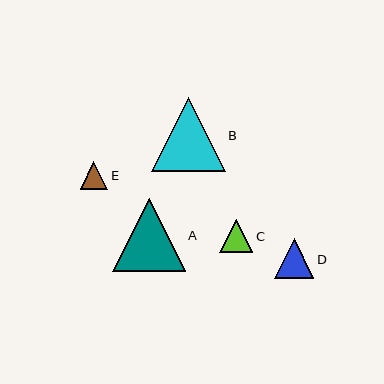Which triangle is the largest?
Triangle B is the largest with a size of approximately 74 pixels.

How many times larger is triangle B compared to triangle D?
Triangle B is approximately 1.9 times the size of triangle D.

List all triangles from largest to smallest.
From largest to smallest: B, A, D, C, E.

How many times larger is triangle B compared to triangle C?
Triangle B is approximately 2.2 times the size of triangle C.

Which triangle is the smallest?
Triangle E is the smallest with a size of approximately 28 pixels.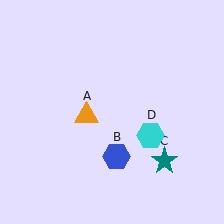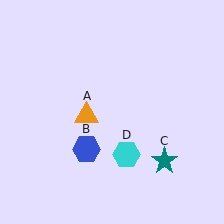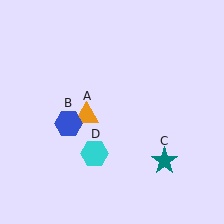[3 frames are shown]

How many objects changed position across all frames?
2 objects changed position: blue hexagon (object B), cyan hexagon (object D).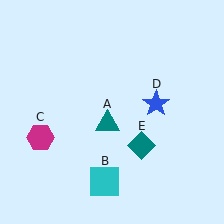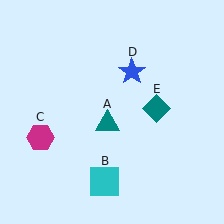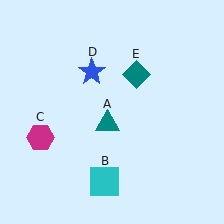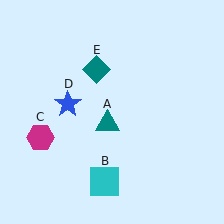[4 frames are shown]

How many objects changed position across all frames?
2 objects changed position: blue star (object D), teal diamond (object E).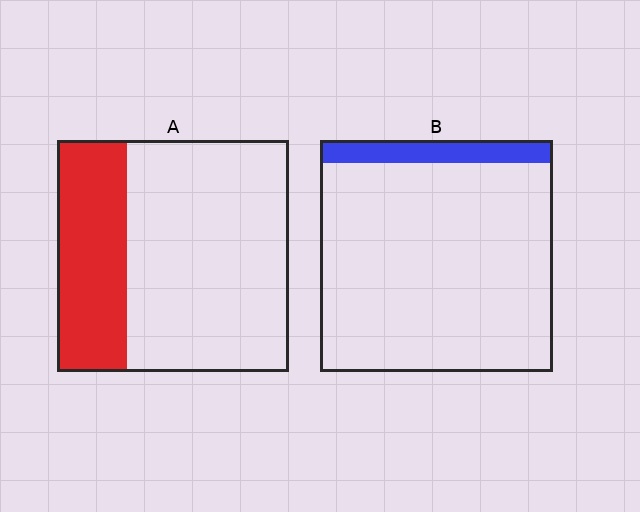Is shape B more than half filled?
No.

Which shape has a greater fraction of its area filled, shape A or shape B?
Shape A.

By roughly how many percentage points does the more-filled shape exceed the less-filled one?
By roughly 20 percentage points (A over B).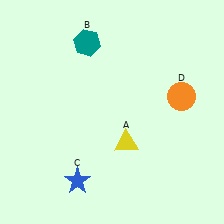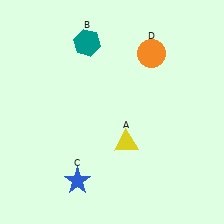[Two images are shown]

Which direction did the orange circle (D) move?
The orange circle (D) moved up.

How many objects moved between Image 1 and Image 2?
1 object moved between the two images.